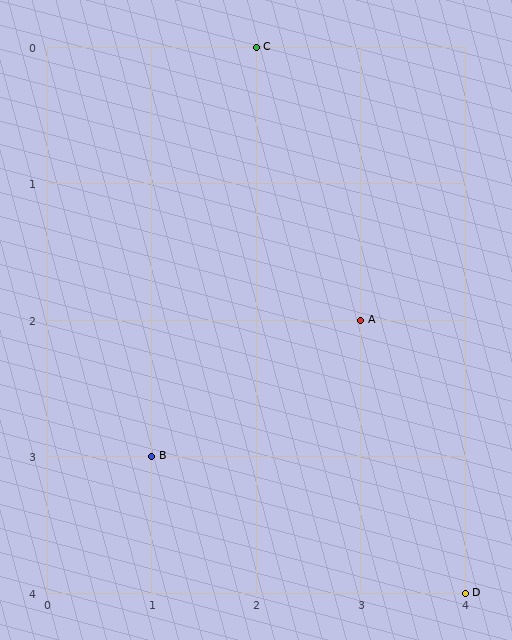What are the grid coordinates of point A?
Point A is at grid coordinates (3, 2).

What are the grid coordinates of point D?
Point D is at grid coordinates (4, 4).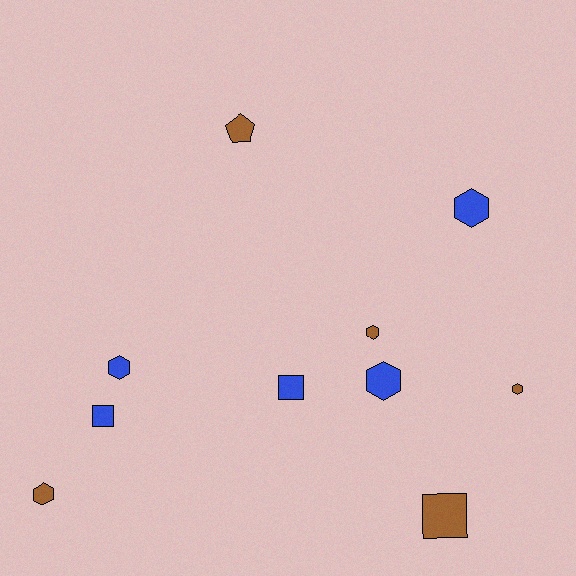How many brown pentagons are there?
There is 1 brown pentagon.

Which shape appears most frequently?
Hexagon, with 6 objects.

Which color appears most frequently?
Brown, with 5 objects.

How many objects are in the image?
There are 10 objects.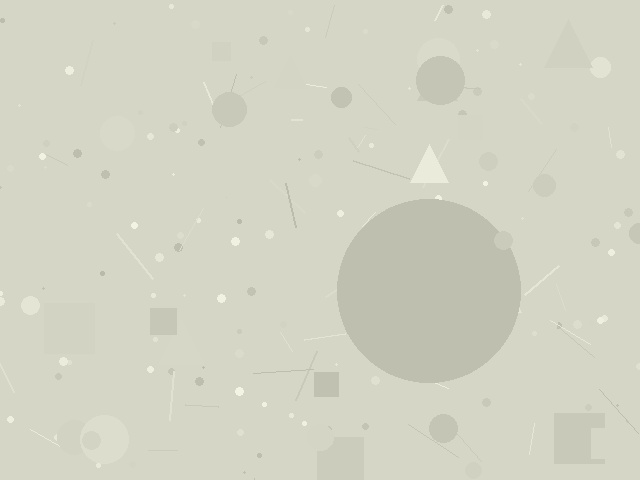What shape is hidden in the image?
A circle is hidden in the image.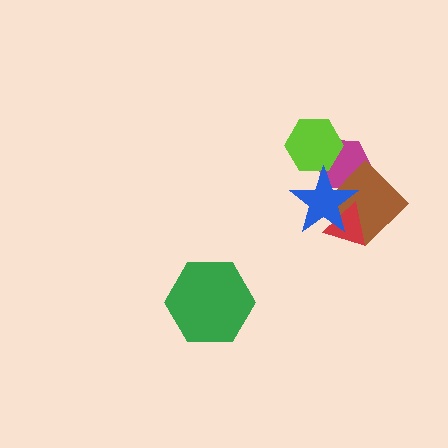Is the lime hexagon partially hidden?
Yes, it is partially covered by another shape.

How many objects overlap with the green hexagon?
0 objects overlap with the green hexagon.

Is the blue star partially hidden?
No, no other shape covers it.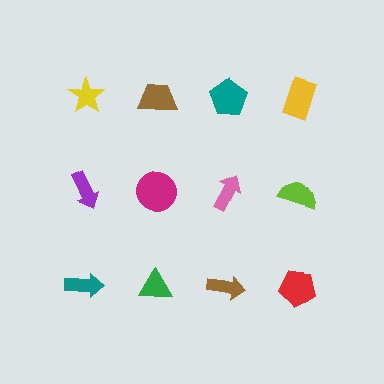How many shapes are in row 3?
4 shapes.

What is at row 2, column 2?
A magenta circle.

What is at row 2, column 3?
A pink arrow.